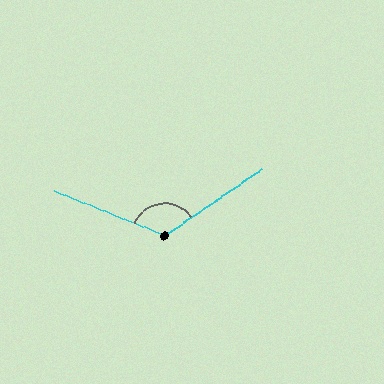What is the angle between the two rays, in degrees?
Approximately 123 degrees.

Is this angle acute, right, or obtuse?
It is obtuse.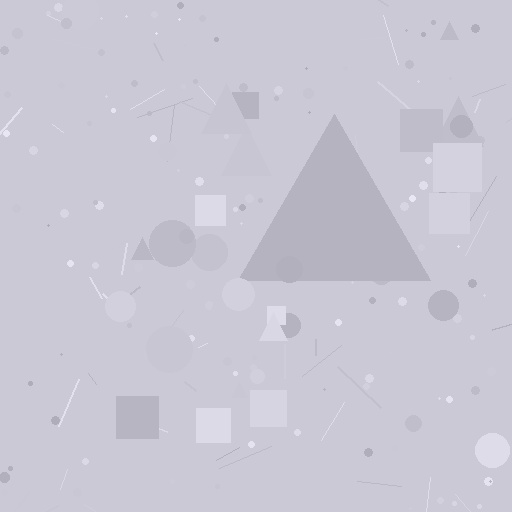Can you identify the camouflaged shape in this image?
The camouflaged shape is a triangle.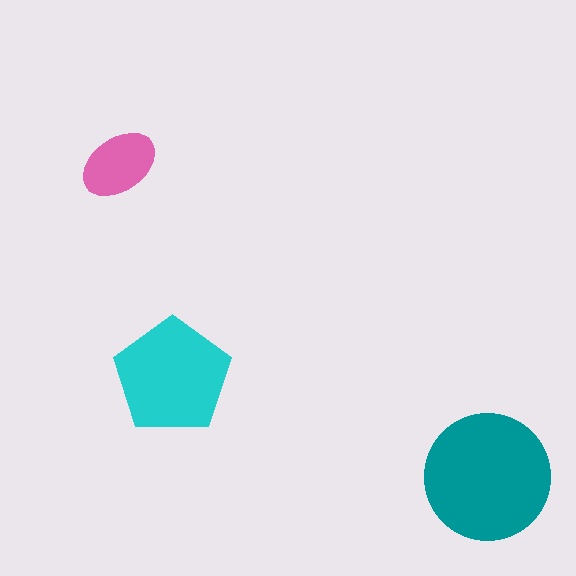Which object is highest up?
The pink ellipse is topmost.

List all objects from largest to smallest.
The teal circle, the cyan pentagon, the pink ellipse.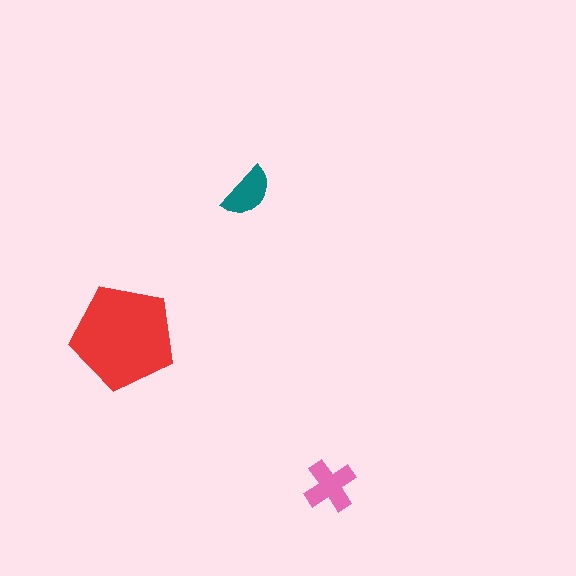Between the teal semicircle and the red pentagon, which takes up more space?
The red pentagon.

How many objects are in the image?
There are 3 objects in the image.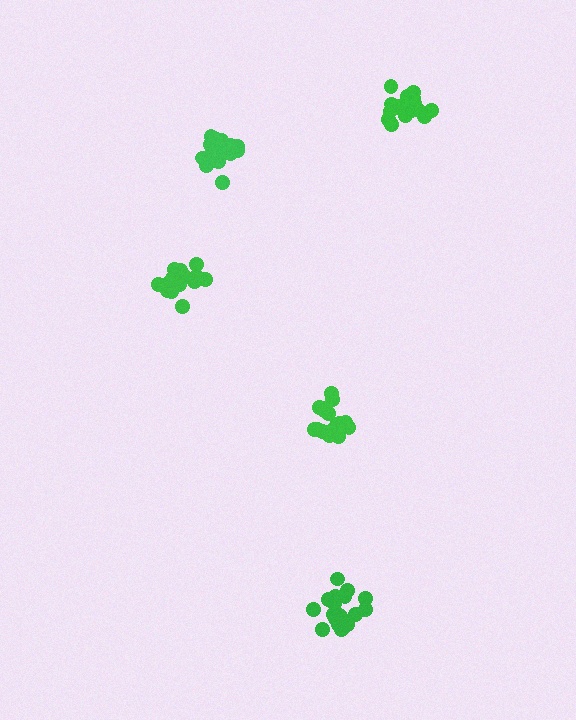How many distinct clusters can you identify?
There are 5 distinct clusters.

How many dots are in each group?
Group 1: 20 dots, Group 2: 21 dots, Group 3: 21 dots, Group 4: 18 dots, Group 5: 18 dots (98 total).